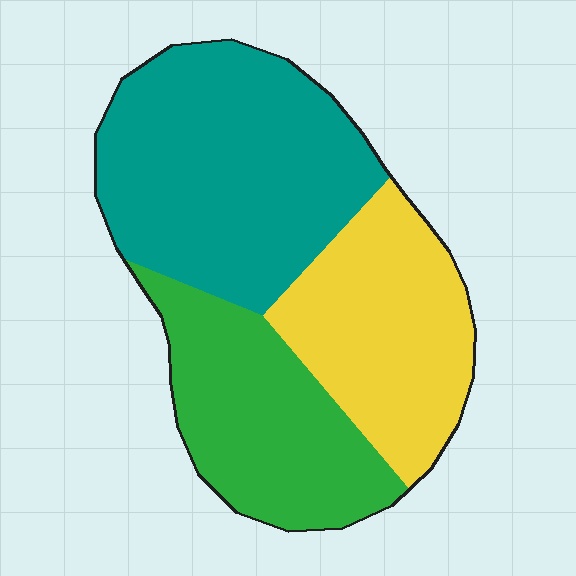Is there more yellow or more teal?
Teal.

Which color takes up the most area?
Teal, at roughly 45%.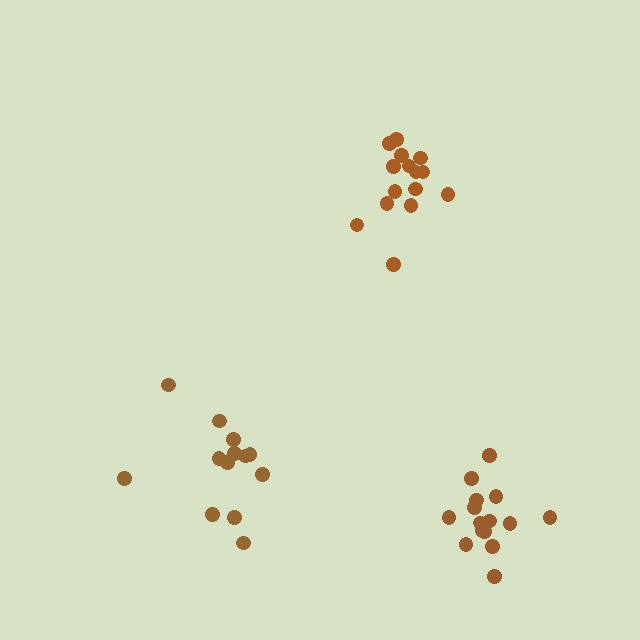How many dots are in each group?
Group 1: 13 dots, Group 2: 15 dots, Group 3: 15 dots (43 total).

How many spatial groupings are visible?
There are 3 spatial groupings.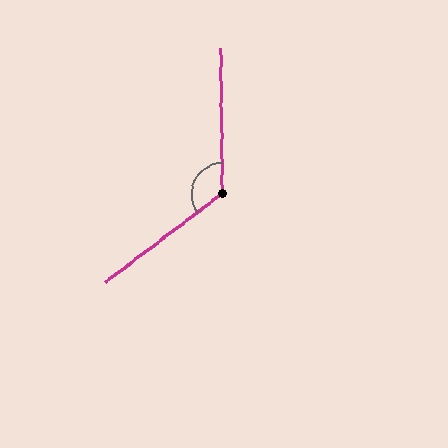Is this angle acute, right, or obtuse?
It is obtuse.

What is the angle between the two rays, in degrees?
Approximately 127 degrees.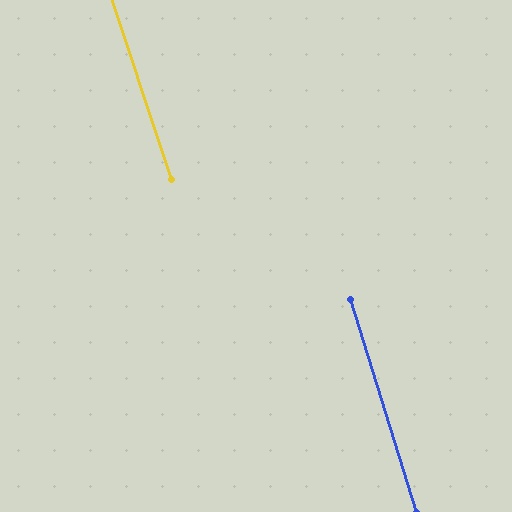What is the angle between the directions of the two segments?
Approximately 1 degree.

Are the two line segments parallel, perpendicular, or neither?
Parallel — their directions differ by only 0.9°.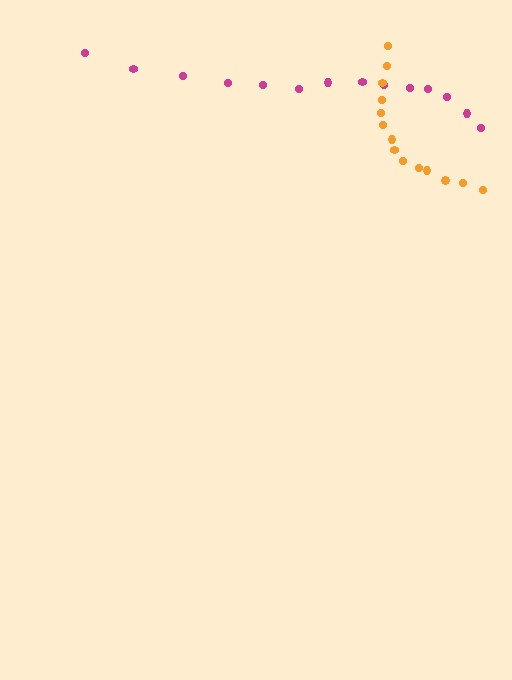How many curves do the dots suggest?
There are 2 distinct paths.